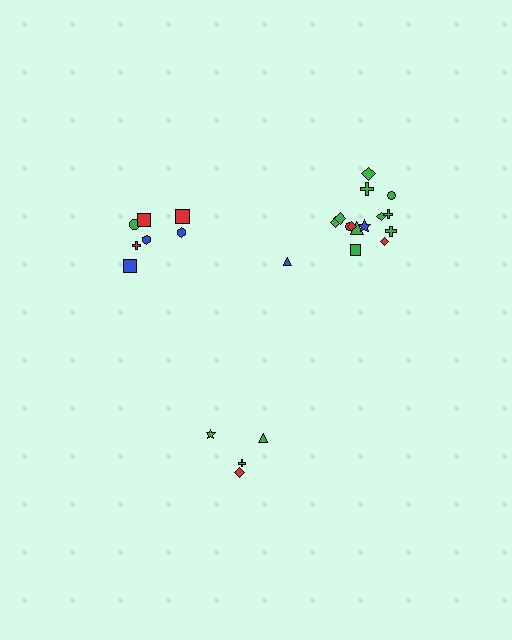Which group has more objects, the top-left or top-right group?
The top-right group.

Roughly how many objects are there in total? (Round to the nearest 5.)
Roughly 25 objects in total.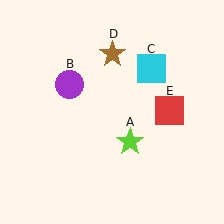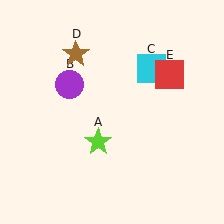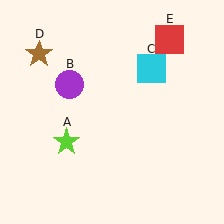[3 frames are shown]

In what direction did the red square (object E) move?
The red square (object E) moved up.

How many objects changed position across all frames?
3 objects changed position: lime star (object A), brown star (object D), red square (object E).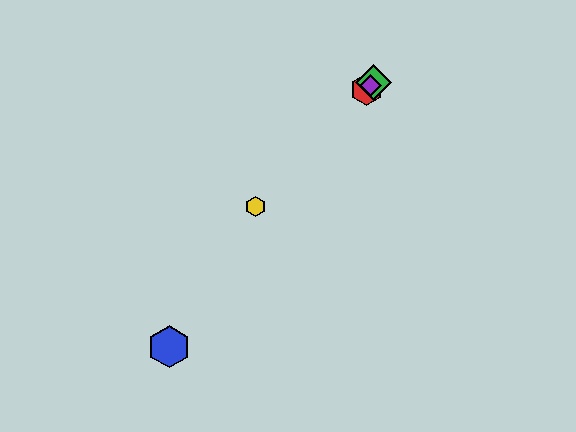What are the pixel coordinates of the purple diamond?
The purple diamond is at (370, 85).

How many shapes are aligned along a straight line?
4 shapes (the red hexagon, the green diamond, the yellow hexagon, the purple diamond) are aligned along a straight line.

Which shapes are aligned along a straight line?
The red hexagon, the green diamond, the yellow hexagon, the purple diamond are aligned along a straight line.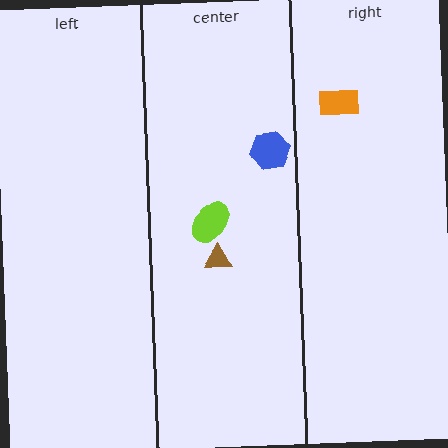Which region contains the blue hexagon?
The center region.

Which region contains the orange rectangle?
The right region.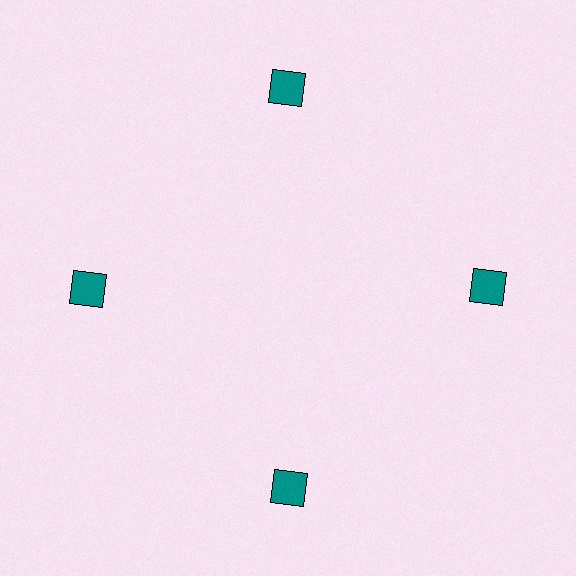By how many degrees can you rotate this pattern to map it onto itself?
The pattern maps onto itself every 90 degrees of rotation.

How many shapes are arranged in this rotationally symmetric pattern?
There are 4 shapes, arranged in 4 groups of 1.